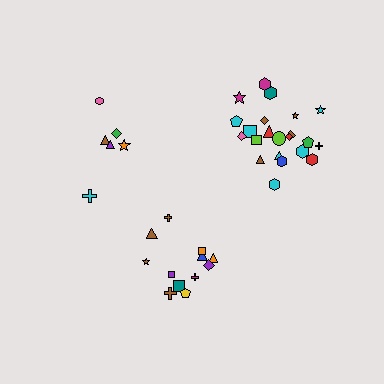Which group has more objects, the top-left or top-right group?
The top-right group.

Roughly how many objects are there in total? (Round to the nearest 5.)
Roughly 40 objects in total.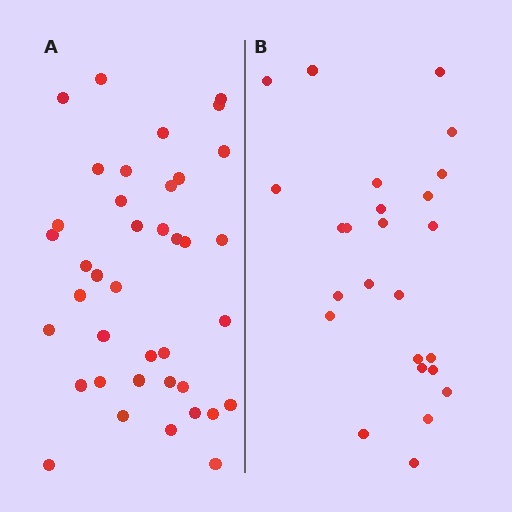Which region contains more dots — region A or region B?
Region A (the left region) has more dots.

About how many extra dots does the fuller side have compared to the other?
Region A has approximately 15 more dots than region B.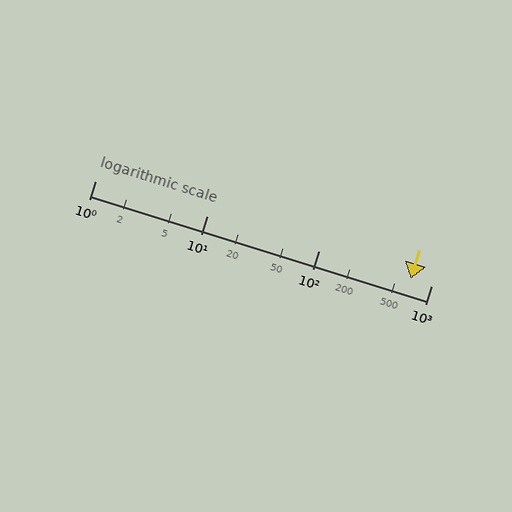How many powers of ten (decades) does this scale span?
The scale spans 3 decades, from 1 to 1000.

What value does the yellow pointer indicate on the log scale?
The pointer indicates approximately 660.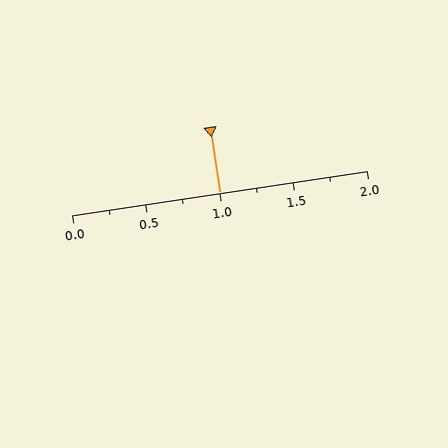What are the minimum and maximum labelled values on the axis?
The axis runs from 0.0 to 2.0.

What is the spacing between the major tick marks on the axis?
The major ticks are spaced 0.5 apart.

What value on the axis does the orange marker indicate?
The marker indicates approximately 1.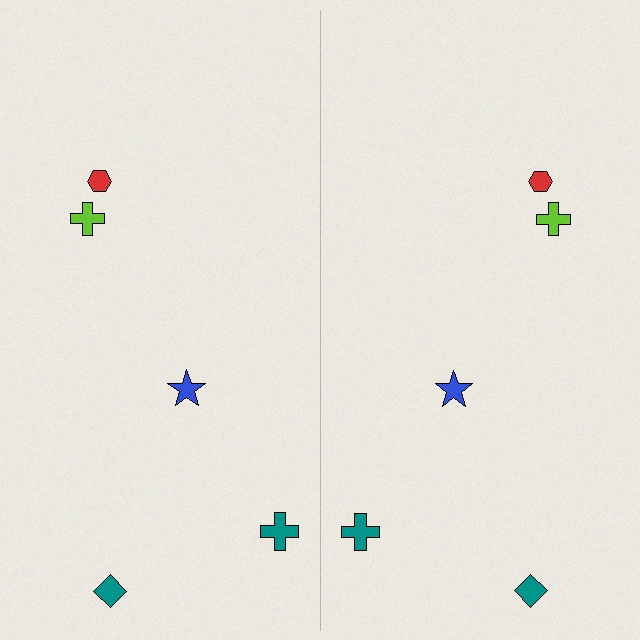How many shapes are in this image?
There are 10 shapes in this image.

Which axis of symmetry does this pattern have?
The pattern has a vertical axis of symmetry running through the center of the image.